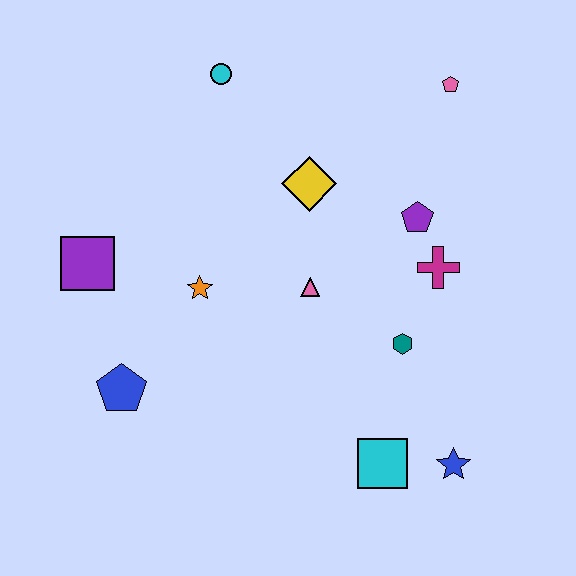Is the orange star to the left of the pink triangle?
Yes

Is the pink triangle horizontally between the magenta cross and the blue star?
No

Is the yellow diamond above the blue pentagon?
Yes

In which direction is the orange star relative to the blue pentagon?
The orange star is above the blue pentagon.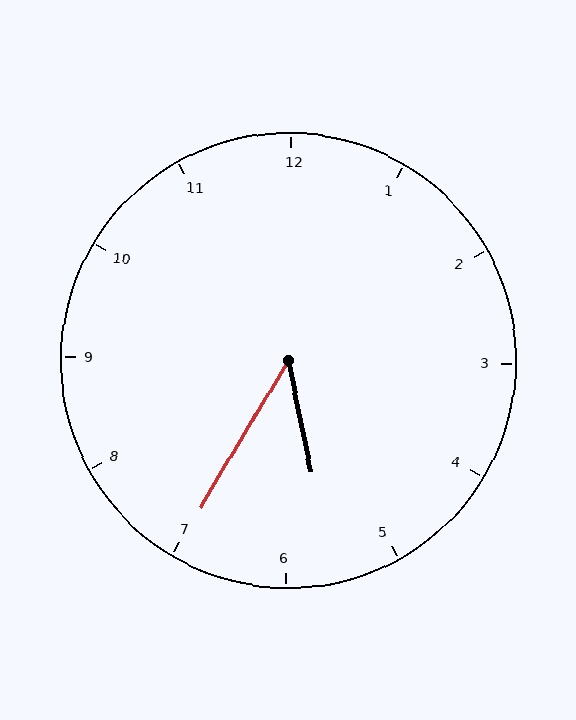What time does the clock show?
5:35.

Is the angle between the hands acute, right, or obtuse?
It is acute.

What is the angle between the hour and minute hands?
Approximately 42 degrees.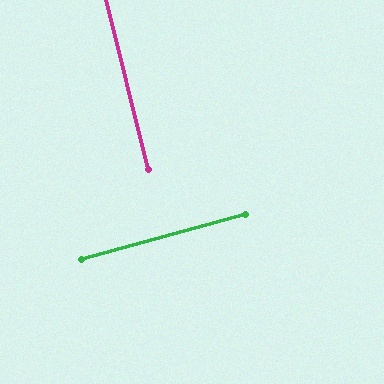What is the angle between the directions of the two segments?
Approximately 88 degrees.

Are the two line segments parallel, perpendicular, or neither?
Perpendicular — they meet at approximately 88°.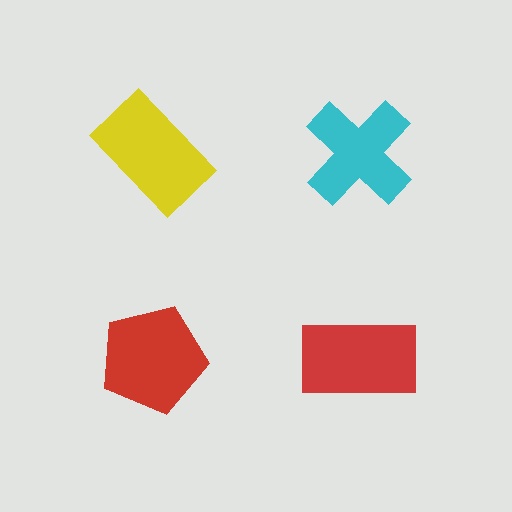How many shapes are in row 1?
2 shapes.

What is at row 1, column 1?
A yellow rectangle.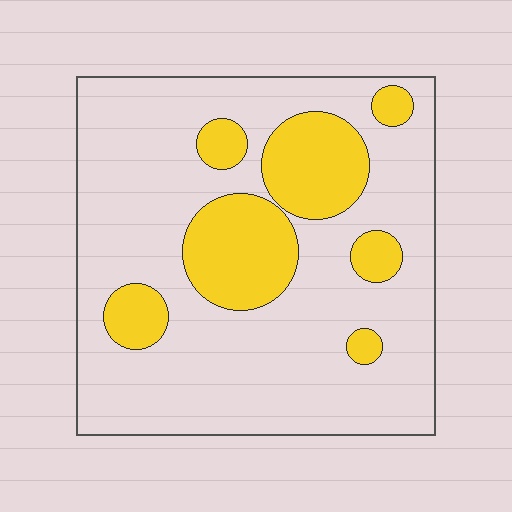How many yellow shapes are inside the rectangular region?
7.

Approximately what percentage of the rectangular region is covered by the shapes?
Approximately 25%.